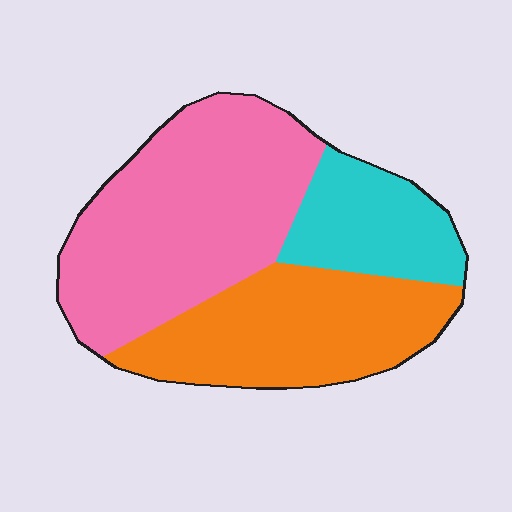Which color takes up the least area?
Cyan, at roughly 20%.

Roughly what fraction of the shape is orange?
Orange takes up about one third (1/3) of the shape.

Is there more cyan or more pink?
Pink.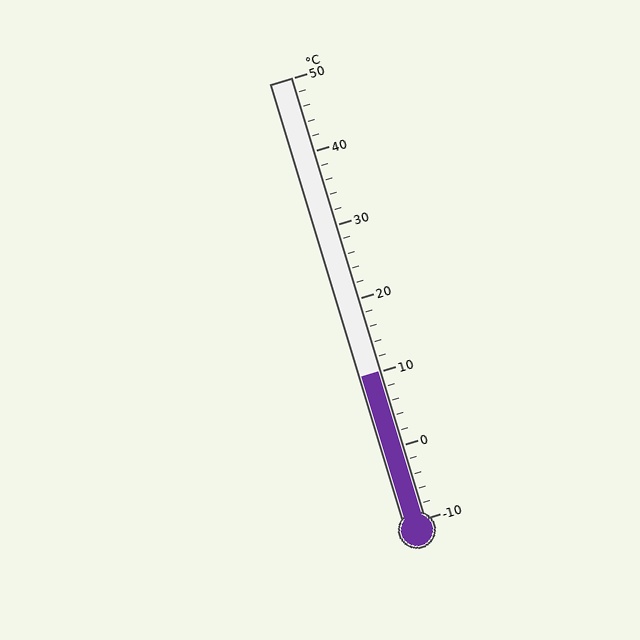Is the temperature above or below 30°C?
The temperature is below 30°C.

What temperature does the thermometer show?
The thermometer shows approximately 10°C.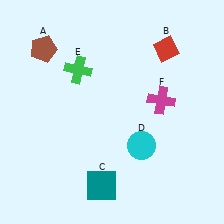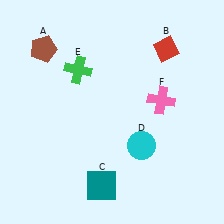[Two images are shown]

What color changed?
The cross (F) changed from magenta in Image 1 to pink in Image 2.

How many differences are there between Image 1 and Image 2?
There is 1 difference between the two images.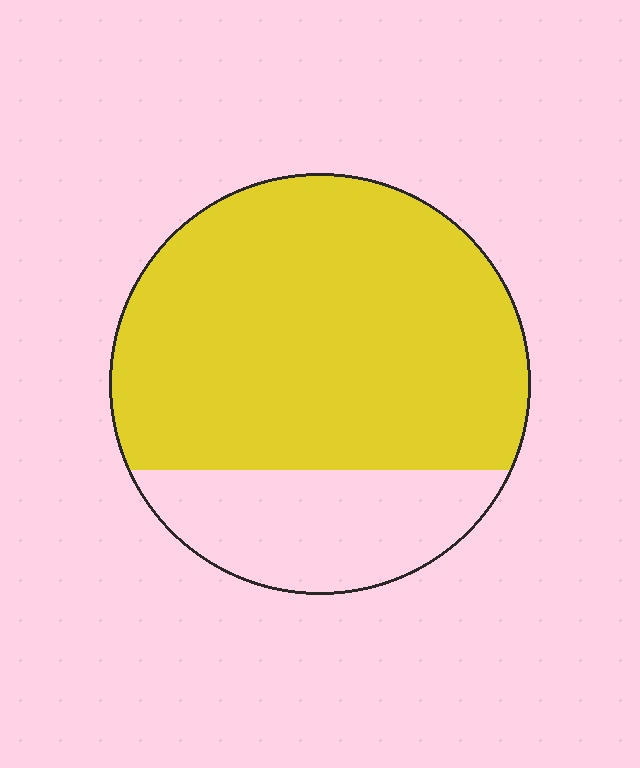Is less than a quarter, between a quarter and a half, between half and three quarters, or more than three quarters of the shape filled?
More than three quarters.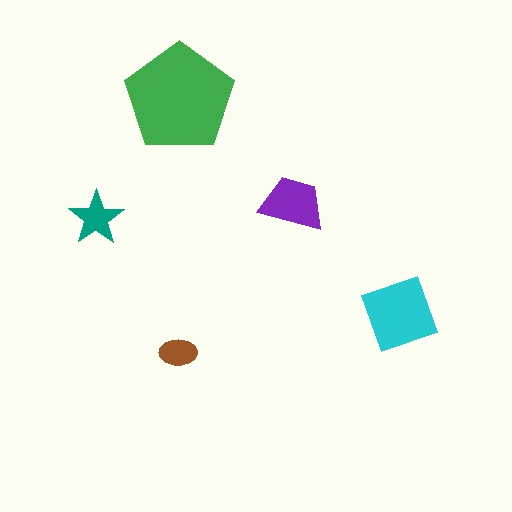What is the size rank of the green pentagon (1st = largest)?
1st.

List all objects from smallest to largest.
The brown ellipse, the teal star, the purple trapezoid, the cyan diamond, the green pentagon.